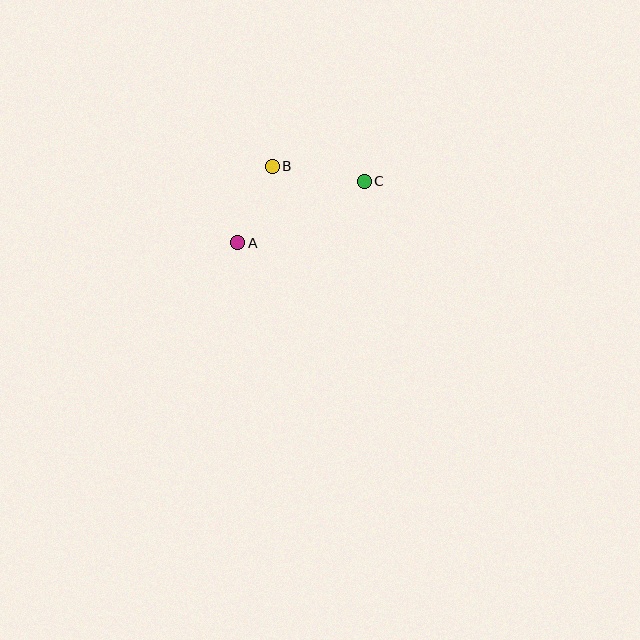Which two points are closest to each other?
Points A and B are closest to each other.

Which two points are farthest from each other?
Points A and C are farthest from each other.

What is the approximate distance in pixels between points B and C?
The distance between B and C is approximately 93 pixels.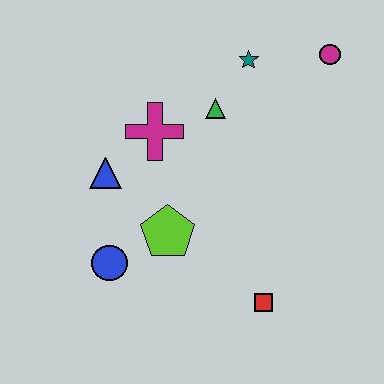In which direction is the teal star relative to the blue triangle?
The teal star is to the right of the blue triangle.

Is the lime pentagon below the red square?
No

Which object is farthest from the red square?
The magenta circle is farthest from the red square.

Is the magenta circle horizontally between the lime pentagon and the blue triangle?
No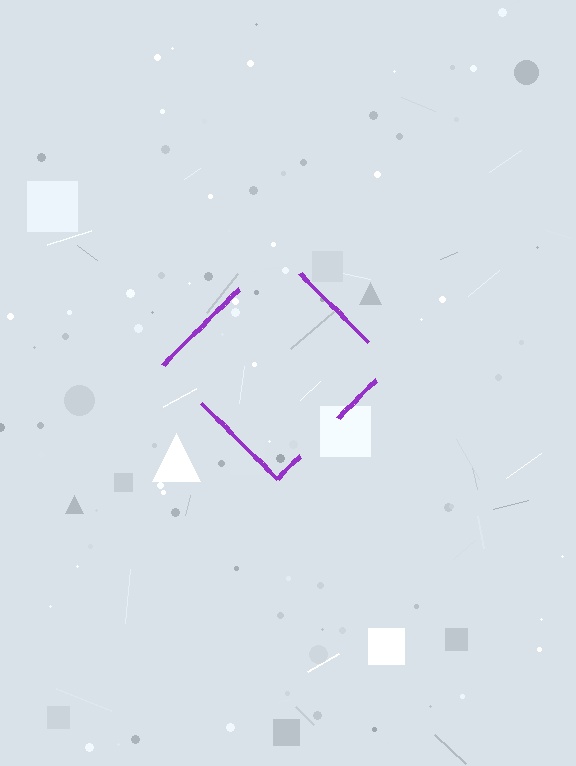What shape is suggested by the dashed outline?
The dashed outline suggests a diamond.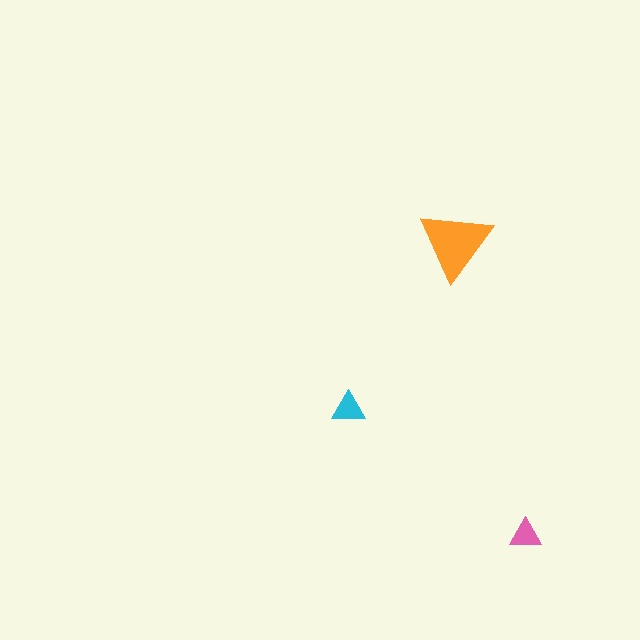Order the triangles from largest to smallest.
the orange one, the cyan one, the pink one.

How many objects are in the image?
There are 3 objects in the image.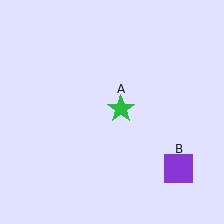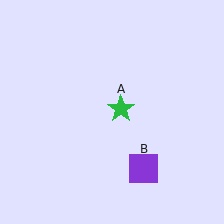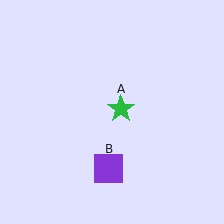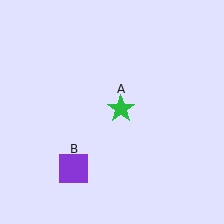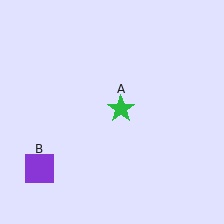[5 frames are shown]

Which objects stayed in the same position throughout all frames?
Green star (object A) remained stationary.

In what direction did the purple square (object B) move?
The purple square (object B) moved left.